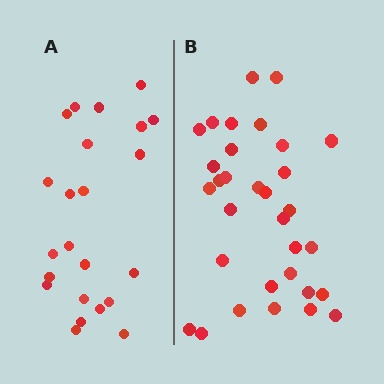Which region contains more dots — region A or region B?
Region B (the right region) has more dots.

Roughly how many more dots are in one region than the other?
Region B has roughly 8 or so more dots than region A.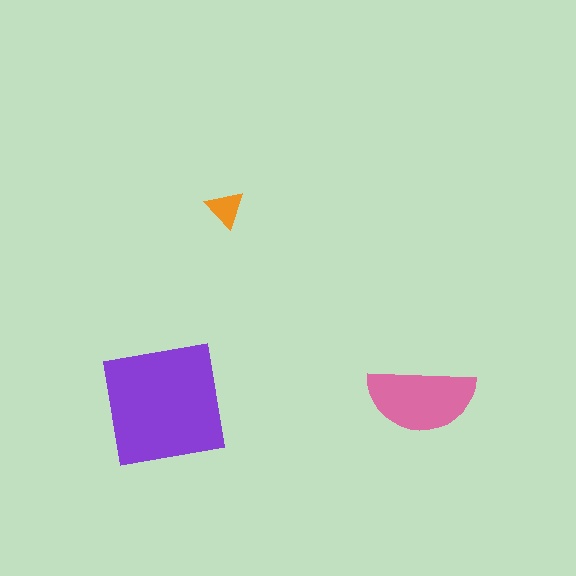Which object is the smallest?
The orange triangle.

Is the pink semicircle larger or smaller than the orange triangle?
Larger.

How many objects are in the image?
There are 3 objects in the image.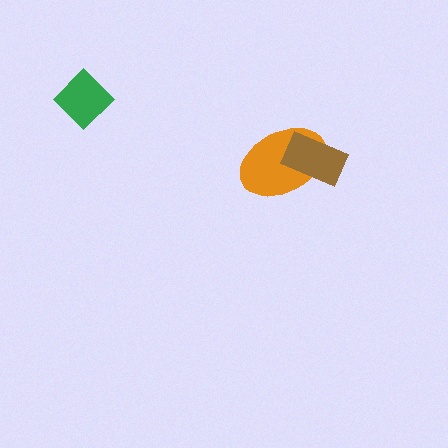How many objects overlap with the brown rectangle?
1 object overlaps with the brown rectangle.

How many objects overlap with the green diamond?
0 objects overlap with the green diamond.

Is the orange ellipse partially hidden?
Yes, it is partially covered by another shape.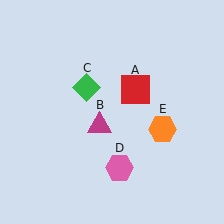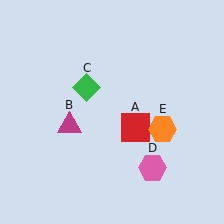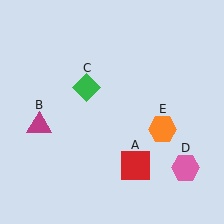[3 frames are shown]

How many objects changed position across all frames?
3 objects changed position: red square (object A), magenta triangle (object B), pink hexagon (object D).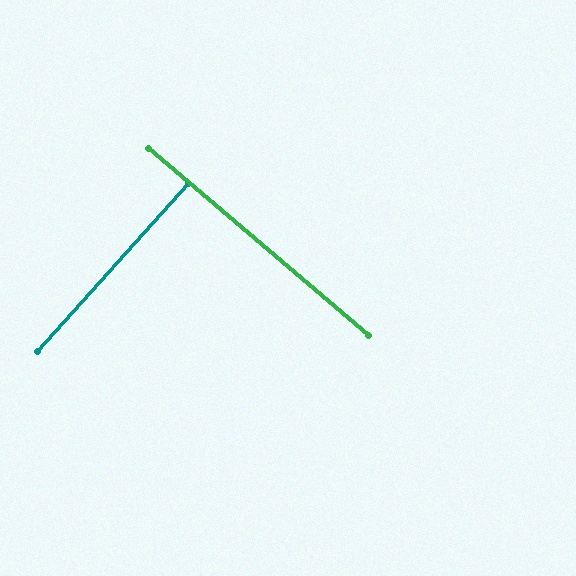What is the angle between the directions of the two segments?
Approximately 88 degrees.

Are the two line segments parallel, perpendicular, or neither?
Perpendicular — they meet at approximately 88°.